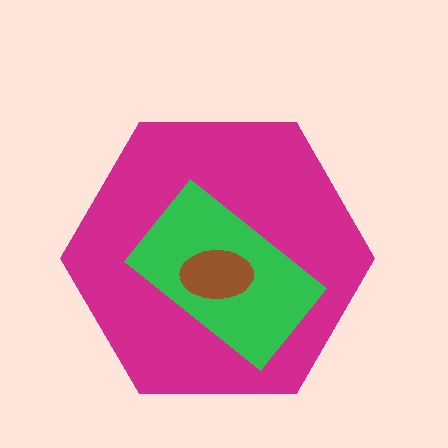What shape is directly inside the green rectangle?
The brown ellipse.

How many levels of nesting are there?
3.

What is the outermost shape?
The magenta hexagon.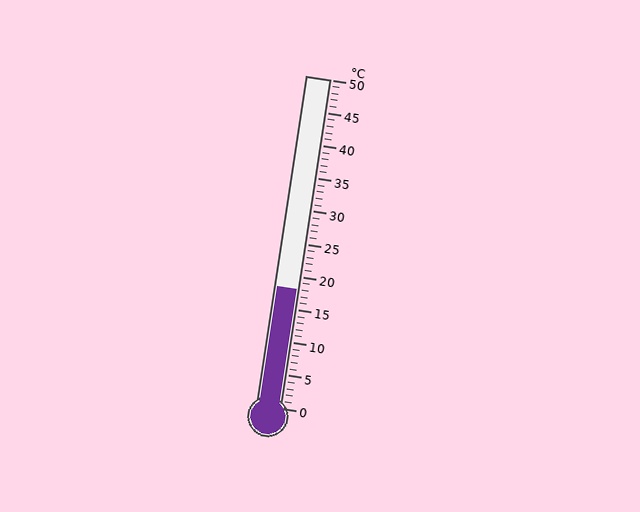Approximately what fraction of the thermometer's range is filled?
The thermometer is filled to approximately 35% of its range.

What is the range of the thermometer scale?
The thermometer scale ranges from 0°C to 50°C.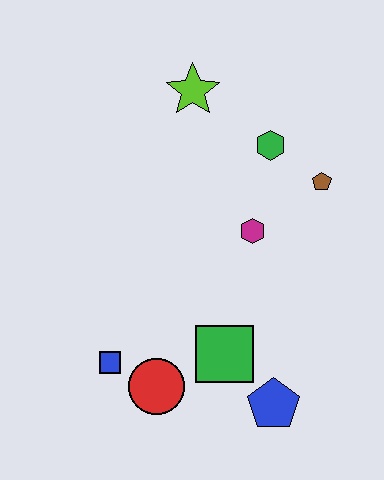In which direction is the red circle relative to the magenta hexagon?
The red circle is below the magenta hexagon.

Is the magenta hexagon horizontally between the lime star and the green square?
No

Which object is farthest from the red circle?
The lime star is farthest from the red circle.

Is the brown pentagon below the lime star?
Yes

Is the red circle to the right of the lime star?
No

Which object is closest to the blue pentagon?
The green square is closest to the blue pentagon.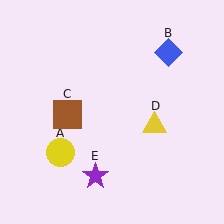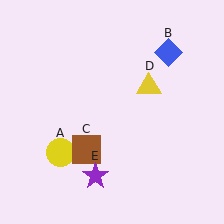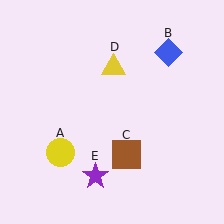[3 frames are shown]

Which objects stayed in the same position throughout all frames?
Yellow circle (object A) and blue diamond (object B) and purple star (object E) remained stationary.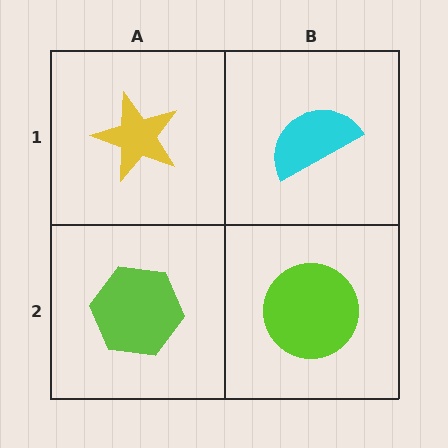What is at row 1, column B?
A cyan semicircle.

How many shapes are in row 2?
2 shapes.